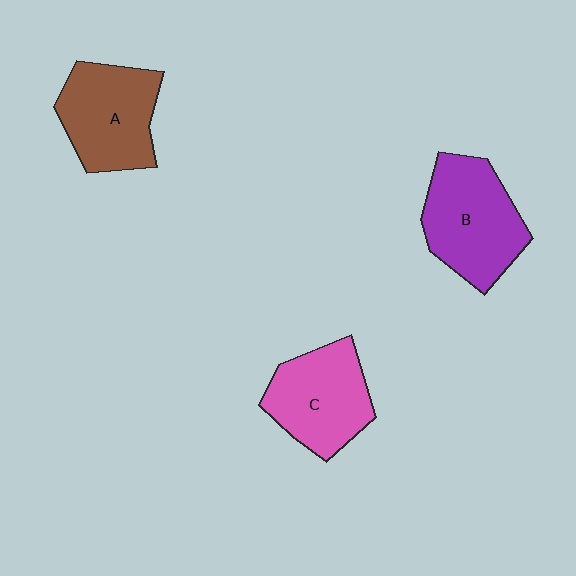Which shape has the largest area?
Shape B (purple).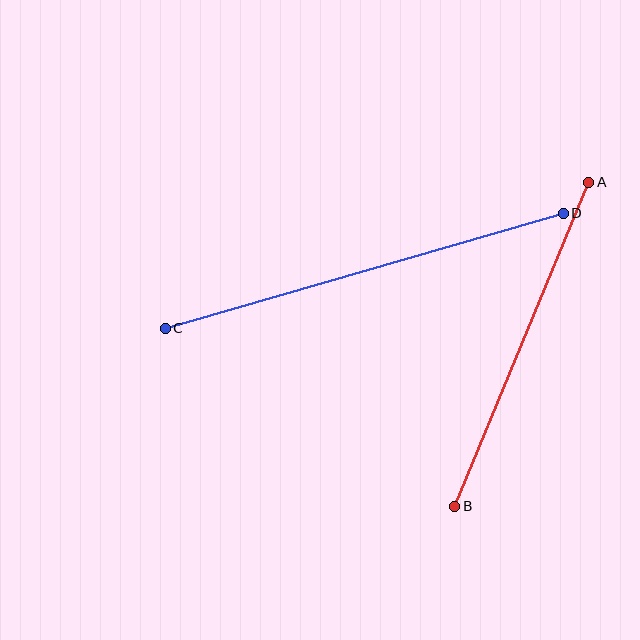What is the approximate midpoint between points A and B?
The midpoint is at approximately (522, 344) pixels.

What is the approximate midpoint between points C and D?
The midpoint is at approximately (364, 271) pixels.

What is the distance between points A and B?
The distance is approximately 351 pixels.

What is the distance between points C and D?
The distance is approximately 414 pixels.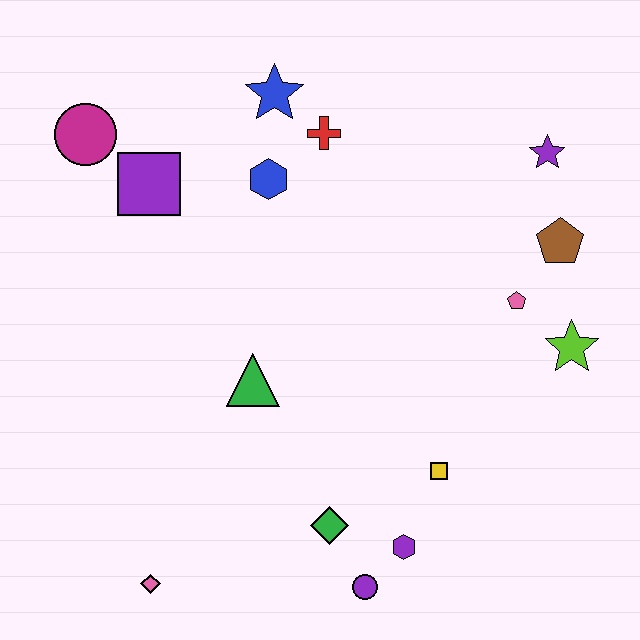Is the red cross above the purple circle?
Yes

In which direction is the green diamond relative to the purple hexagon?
The green diamond is to the left of the purple hexagon.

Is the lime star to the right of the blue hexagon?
Yes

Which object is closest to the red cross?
The blue star is closest to the red cross.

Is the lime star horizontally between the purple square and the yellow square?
No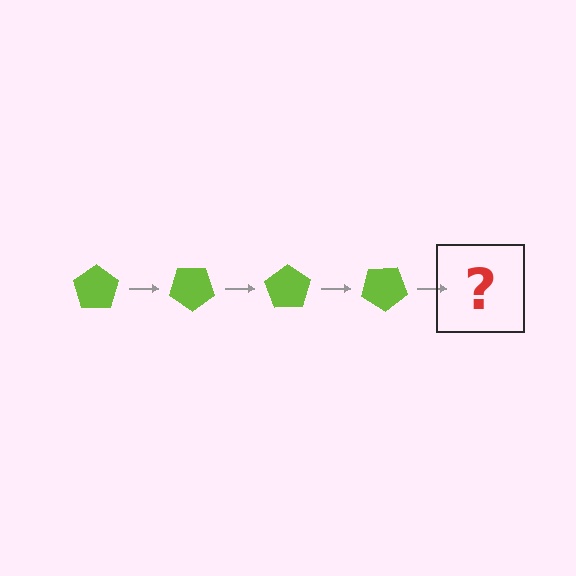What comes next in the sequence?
The next element should be a lime pentagon rotated 140 degrees.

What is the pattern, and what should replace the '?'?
The pattern is that the pentagon rotates 35 degrees each step. The '?' should be a lime pentagon rotated 140 degrees.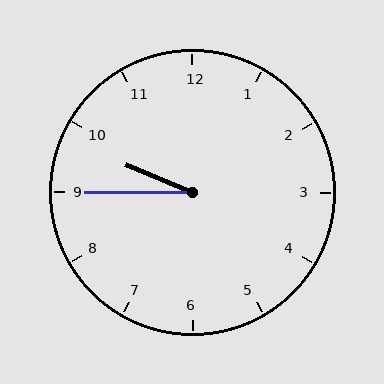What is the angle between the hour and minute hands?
Approximately 22 degrees.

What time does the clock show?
9:45.